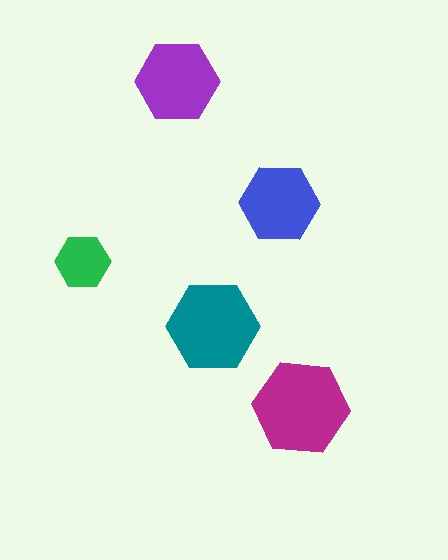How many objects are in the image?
There are 5 objects in the image.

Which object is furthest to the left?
The green hexagon is leftmost.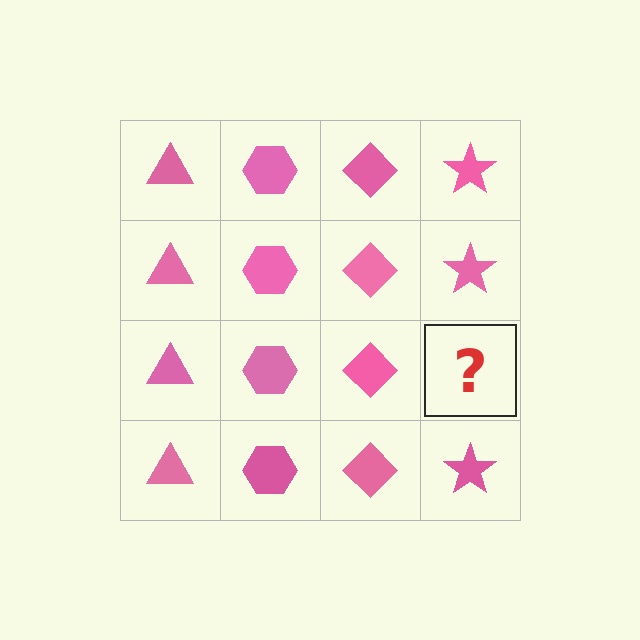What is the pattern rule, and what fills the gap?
The rule is that each column has a consistent shape. The gap should be filled with a pink star.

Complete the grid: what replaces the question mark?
The question mark should be replaced with a pink star.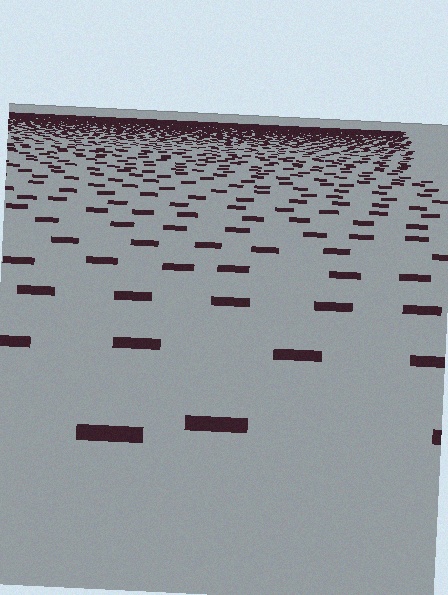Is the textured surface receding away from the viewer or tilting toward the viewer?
The surface is receding away from the viewer. Texture elements get smaller and denser toward the top.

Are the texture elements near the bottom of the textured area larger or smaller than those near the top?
Larger. Near the bottom, elements are closer to the viewer and appear at a bigger on-screen size.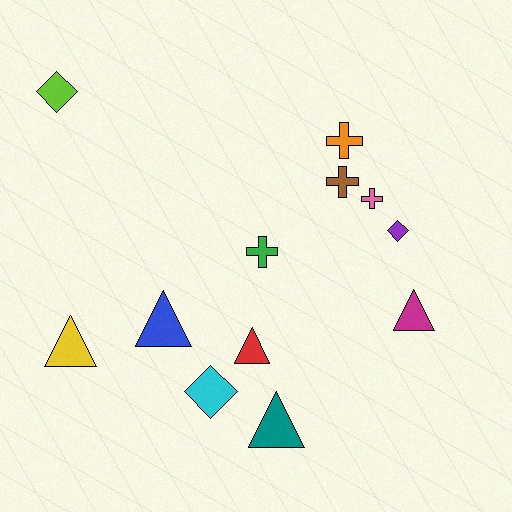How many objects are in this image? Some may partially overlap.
There are 12 objects.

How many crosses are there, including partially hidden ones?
There are 4 crosses.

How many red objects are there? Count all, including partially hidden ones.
There is 1 red object.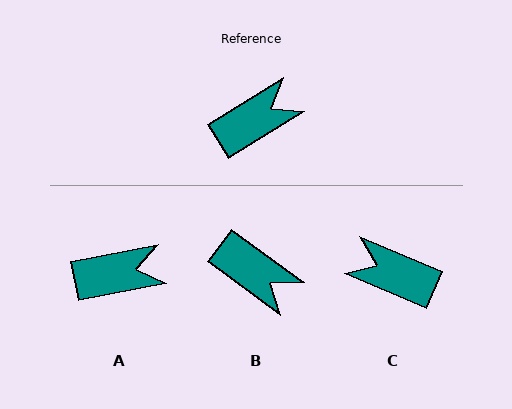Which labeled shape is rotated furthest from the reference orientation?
C, about 126 degrees away.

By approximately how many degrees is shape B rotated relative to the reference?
Approximately 68 degrees clockwise.